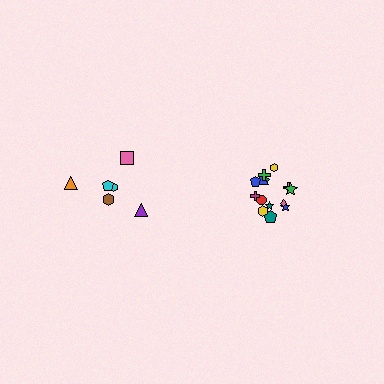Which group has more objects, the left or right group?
The right group.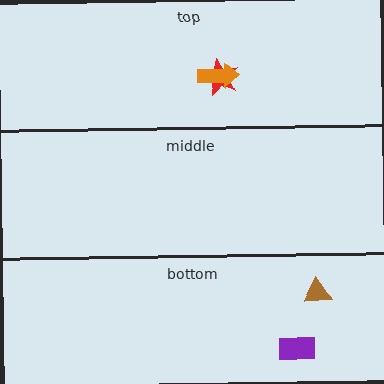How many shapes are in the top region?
2.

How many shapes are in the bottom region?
2.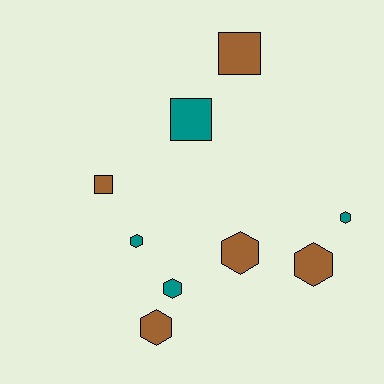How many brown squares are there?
There are 2 brown squares.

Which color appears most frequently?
Brown, with 5 objects.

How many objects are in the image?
There are 9 objects.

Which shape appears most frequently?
Hexagon, with 6 objects.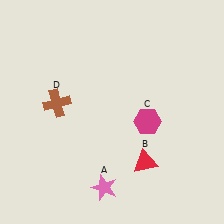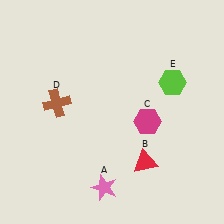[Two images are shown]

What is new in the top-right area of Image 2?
A lime hexagon (E) was added in the top-right area of Image 2.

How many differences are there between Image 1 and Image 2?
There is 1 difference between the two images.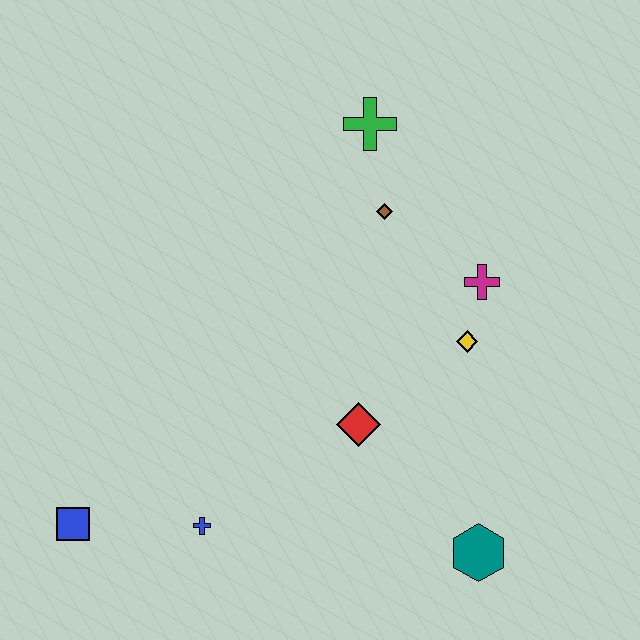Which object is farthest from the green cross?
The blue square is farthest from the green cross.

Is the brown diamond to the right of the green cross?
Yes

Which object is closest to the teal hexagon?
The red diamond is closest to the teal hexagon.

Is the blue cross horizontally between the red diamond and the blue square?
Yes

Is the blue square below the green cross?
Yes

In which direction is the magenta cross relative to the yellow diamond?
The magenta cross is above the yellow diamond.